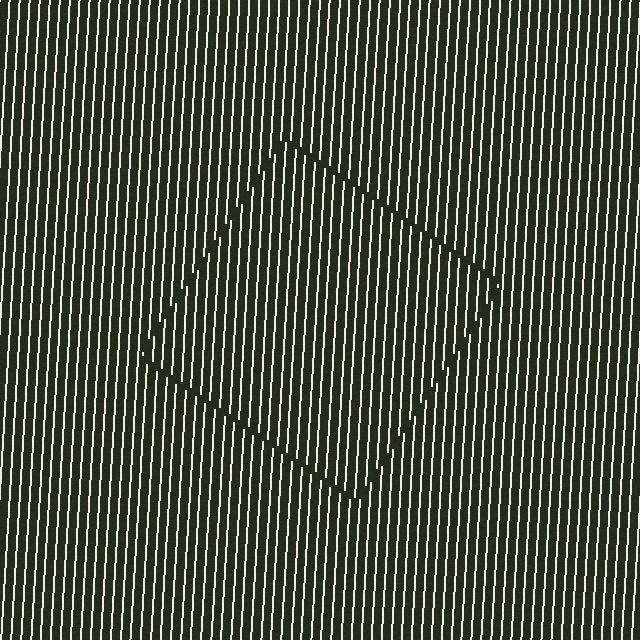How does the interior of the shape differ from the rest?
The interior of the shape contains the same grating, shifted by half a period — the contour is defined by the phase discontinuity where line-ends from the inner and outer gratings abut.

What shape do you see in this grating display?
An illusory square. The interior of the shape contains the same grating, shifted by half a period — the contour is defined by the phase discontinuity where line-ends from the inner and outer gratings abut.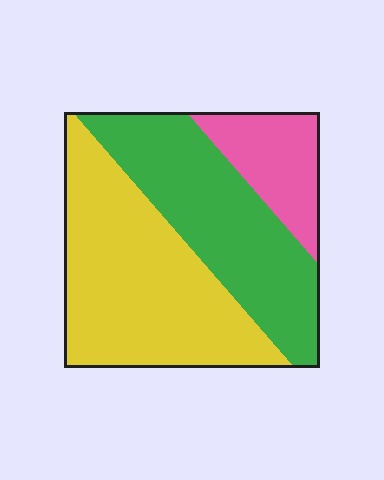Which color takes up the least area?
Pink, at roughly 15%.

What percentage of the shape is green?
Green covers about 40% of the shape.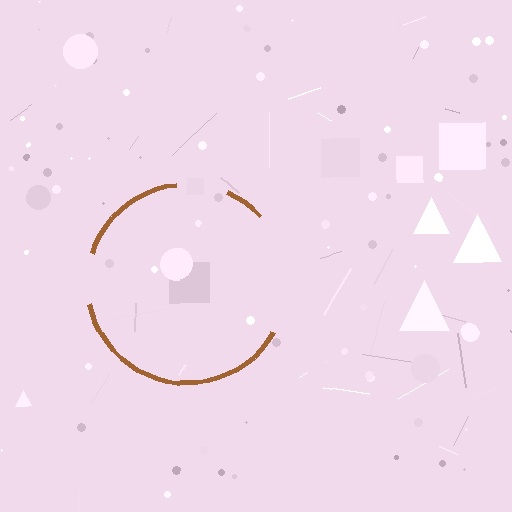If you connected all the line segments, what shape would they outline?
They would outline a circle.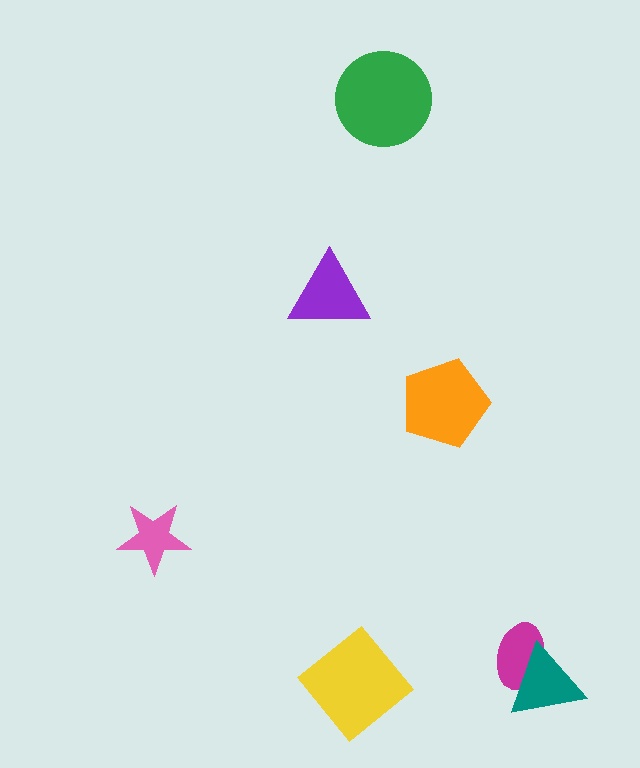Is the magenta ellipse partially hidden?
Yes, it is partially covered by another shape.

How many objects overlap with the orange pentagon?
0 objects overlap with the orange pentagon.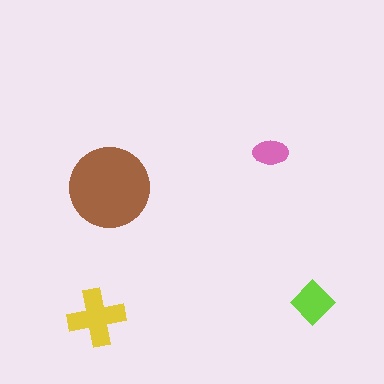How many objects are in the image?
There are 4 objects in the image.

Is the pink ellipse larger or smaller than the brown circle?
Smaller.